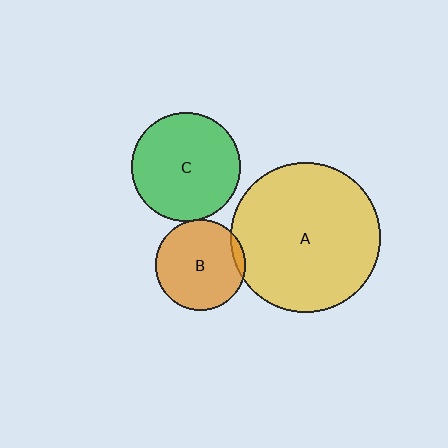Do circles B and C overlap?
Yes.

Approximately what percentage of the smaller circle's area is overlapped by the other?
Approximately 5%.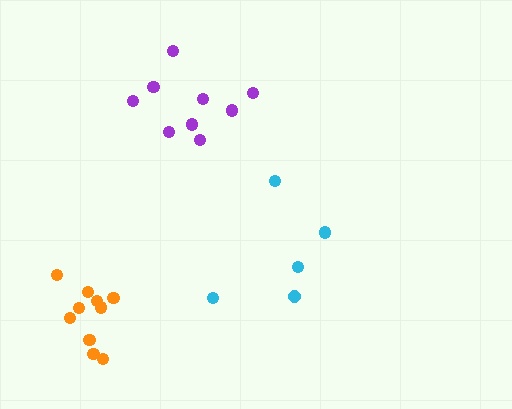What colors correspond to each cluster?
The clusters are colored: cyan, orange, purple.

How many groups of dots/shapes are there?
There are 3 groups.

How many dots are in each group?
Group 1: 5 dots, Group 2: 10 dots, Group 3: 9 dots (24 total).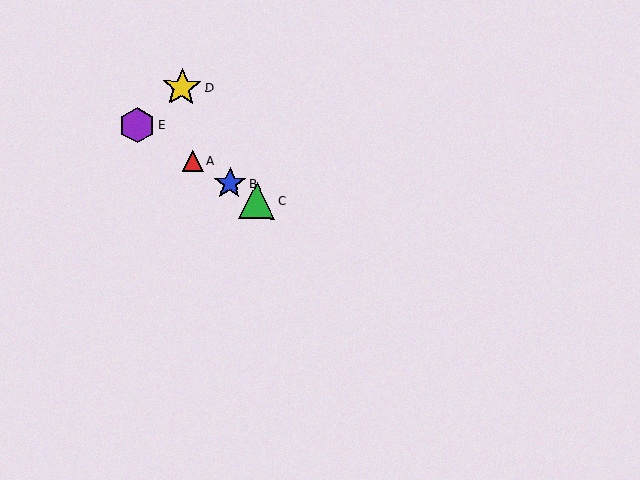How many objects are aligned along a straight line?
4 objects (A, B, C, E) are aligned along a straight line.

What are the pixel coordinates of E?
Object E is at (137, 125).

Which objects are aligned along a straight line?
Objects A, B, C, E are aligned along a straight line.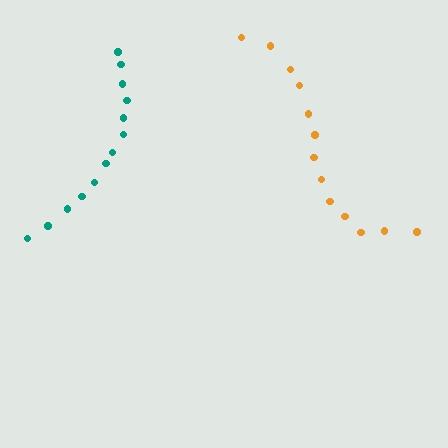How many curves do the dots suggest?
There are 2 distinct paths.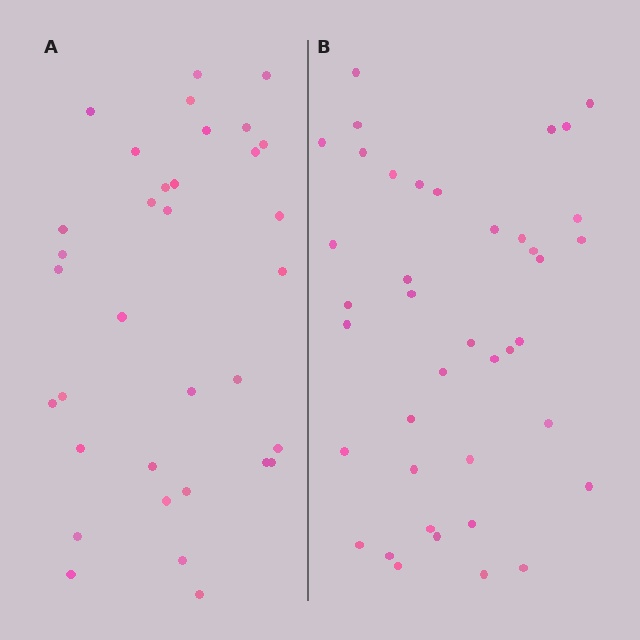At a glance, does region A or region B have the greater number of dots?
Region B (the right region) has more dots.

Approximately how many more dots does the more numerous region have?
Region B has about 6 more dots than region A.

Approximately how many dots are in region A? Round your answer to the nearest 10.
About 30 dots. (The exact count is 34, which rounds to 30.)